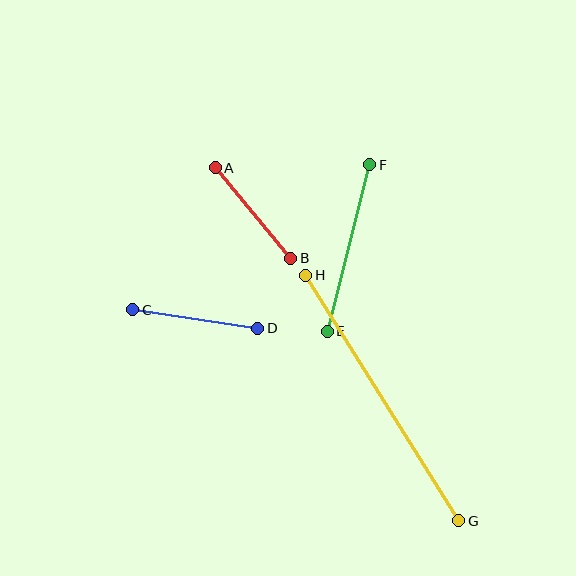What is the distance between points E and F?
The distance is approximately 172 pixels.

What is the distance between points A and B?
The distance is approximately 118 pixels.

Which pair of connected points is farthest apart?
Points G and H are farthest apart.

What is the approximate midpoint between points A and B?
The midpoint is at approximately (253, 213) pixels.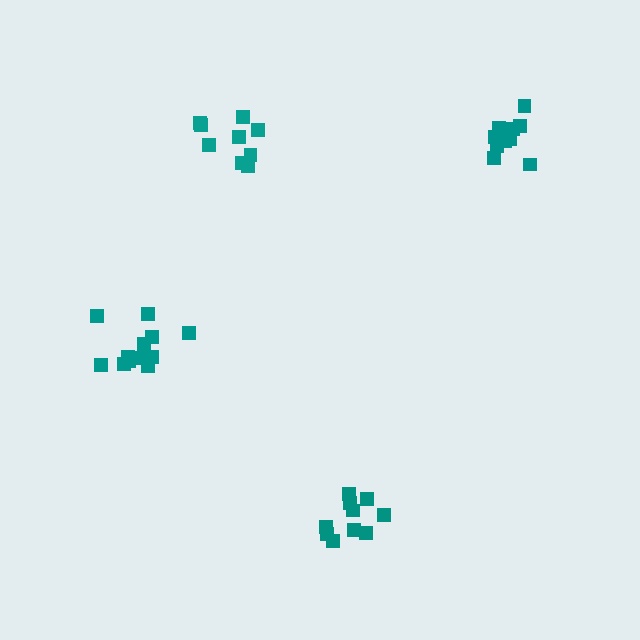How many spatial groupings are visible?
There are 4 spatial groupings.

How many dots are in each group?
Group 1: 10 dots, Group 2: 12 dots, Group 3: 9 dots, Group 4: 11 dots (42 total).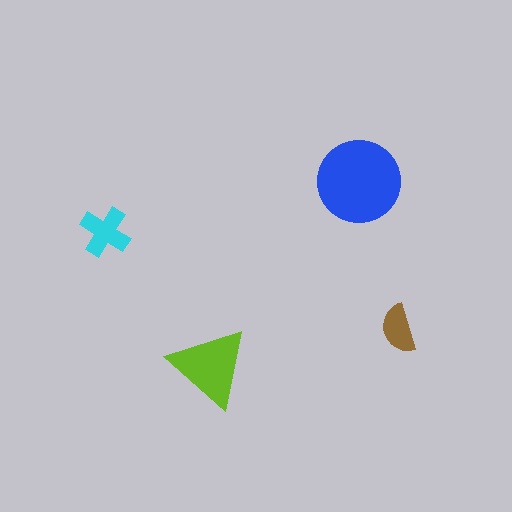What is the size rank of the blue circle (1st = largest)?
1st.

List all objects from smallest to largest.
The brown semicircle, the cyan cross, the lime triangle, the blue circle.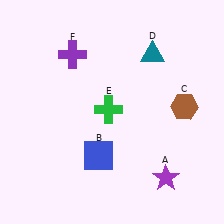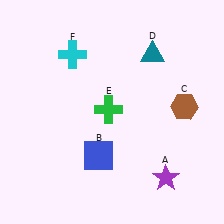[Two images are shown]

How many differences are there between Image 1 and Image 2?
There is 1 difference between the two images.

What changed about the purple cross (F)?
In Image 1, F is purple. In Image 2, it changed to cyan.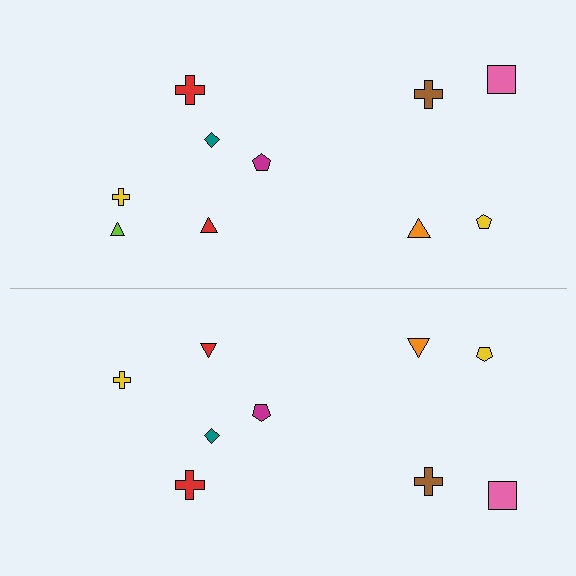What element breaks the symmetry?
A lime triangle is missing from the bottom side.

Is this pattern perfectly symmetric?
No, the pattern is not perfectly symmetric. A lime triangle is missing from the bottom side.